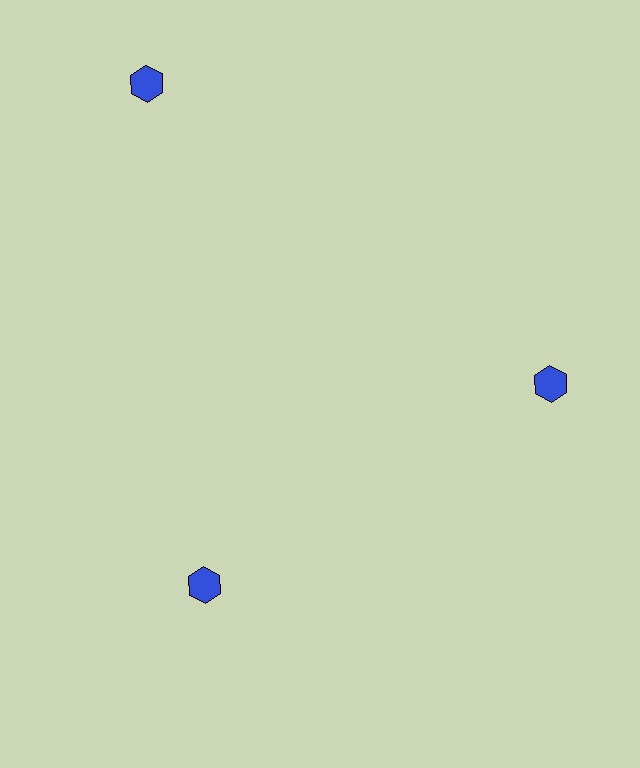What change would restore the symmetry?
The symmetry would be restored by moving it inward, back onto the ring so that all 3 hexagons sit at equal angles and equal distance from the center.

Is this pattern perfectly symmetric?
No. The 3 blue hexagons are arranged in a ring, but one element near the 11 o'clock position is pushed outward from the center, breaking the 3-fold rotational symmetry.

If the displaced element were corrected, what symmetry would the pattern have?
It would have 3-fold rotational symmetry — the pattern would map onto itself every 120 degrees.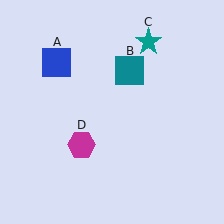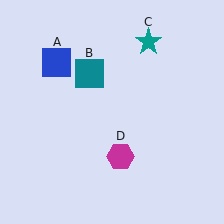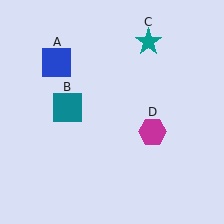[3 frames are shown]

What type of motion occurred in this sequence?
The teal square (object B), magenta hexagon (object D) rotated counterclockwise around the center of the scene.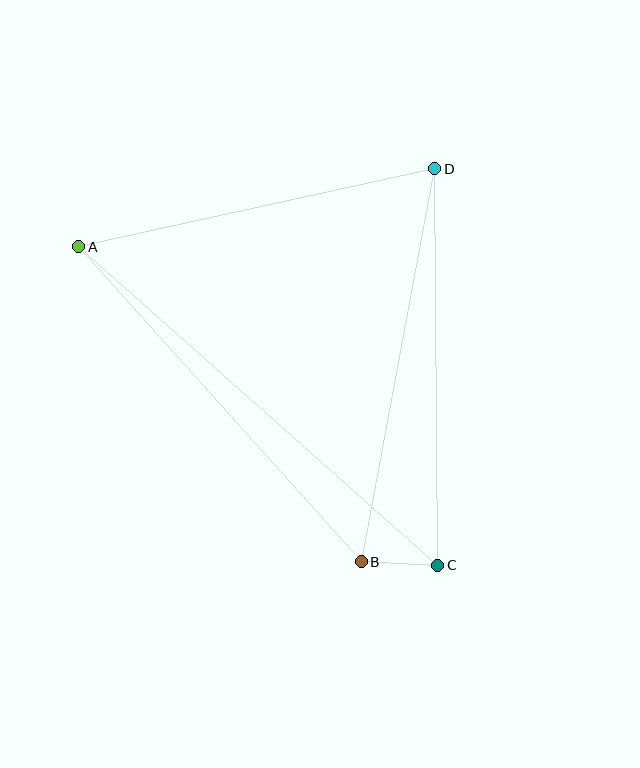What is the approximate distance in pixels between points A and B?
The distance between A and B is approximately 423 pixels.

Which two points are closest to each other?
Points B and C are closest to each other.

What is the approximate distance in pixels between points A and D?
The distance between A and D is approximately 364 pixels.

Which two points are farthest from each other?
Points A and C are farthest from each other.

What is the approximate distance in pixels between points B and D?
The distance between B and D is approximately 400 pixels.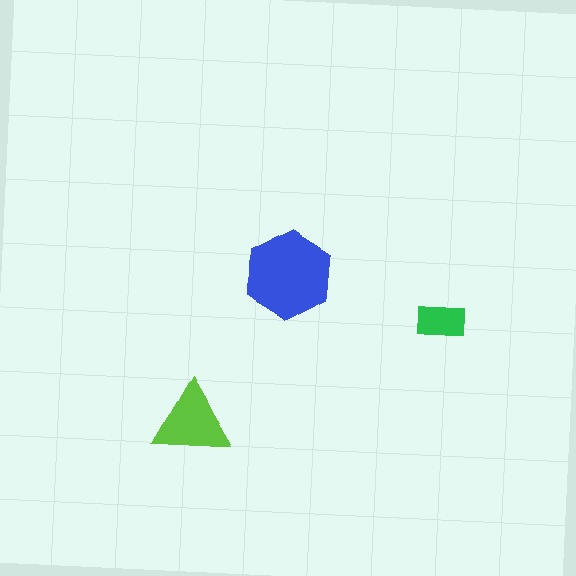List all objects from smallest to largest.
The green rectangle, the lime triangle, the blue hexagon.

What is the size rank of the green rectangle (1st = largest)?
3rd.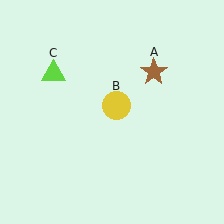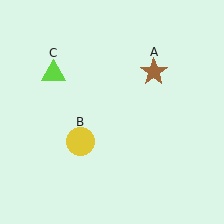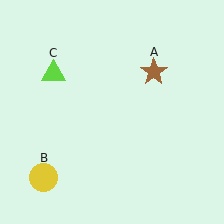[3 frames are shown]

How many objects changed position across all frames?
1 object changed position: yellow circle (object B).